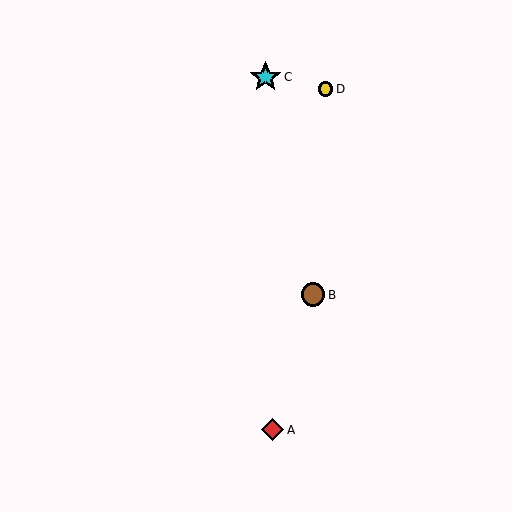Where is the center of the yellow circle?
The center of the yellow circle is at (326, 89).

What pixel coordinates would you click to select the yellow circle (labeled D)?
Click at (326, 89) to select the yellow circle D.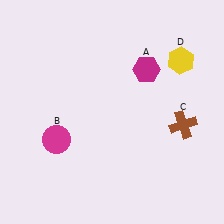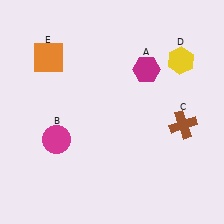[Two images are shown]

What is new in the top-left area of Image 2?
An orange square (E) was added in the top-left area of Image 2.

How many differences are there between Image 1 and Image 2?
There is 1 difference between the two images.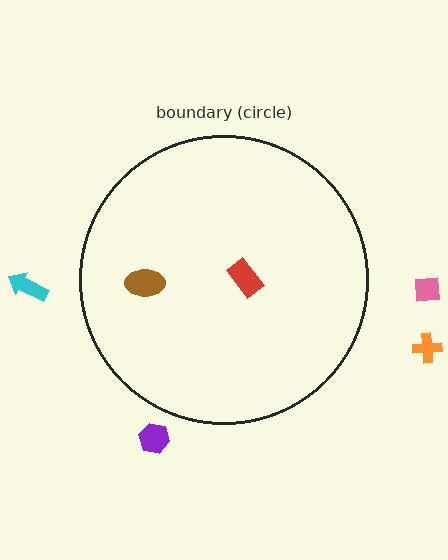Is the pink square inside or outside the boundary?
Outside.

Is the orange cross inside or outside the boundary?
Outside.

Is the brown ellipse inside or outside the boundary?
Inside.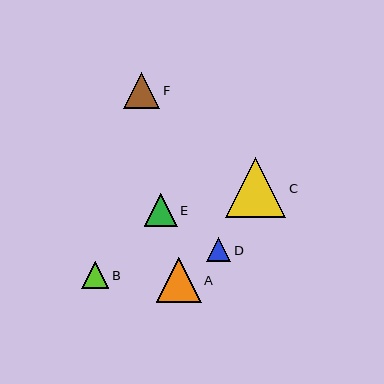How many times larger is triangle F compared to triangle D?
Triangle F is approximately 1.5 times the size of triangle D.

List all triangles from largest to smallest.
From largest to smallest: C, A, F, E, B, D.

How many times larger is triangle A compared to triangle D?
Triangle A is approximately 1.8 times the size of triangle D.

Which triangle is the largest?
Triangle C is the largest with a size of approximately 60 pixels.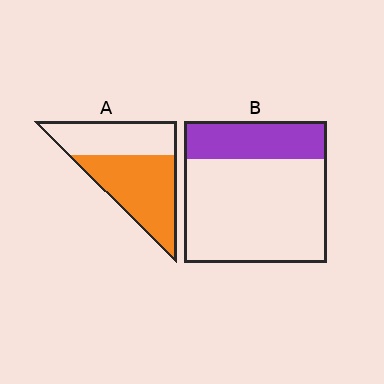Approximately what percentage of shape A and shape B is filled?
A is approximately 60% and B is approximately 25%.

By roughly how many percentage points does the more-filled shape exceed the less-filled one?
By roughly 30 percentage points (A over B).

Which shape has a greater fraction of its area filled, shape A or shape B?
Shape A.